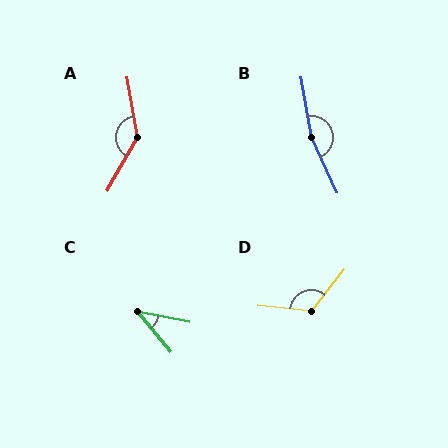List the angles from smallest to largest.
C (39°), D (123°), A (140°), B (166°).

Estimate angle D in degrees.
Approximately 123 degrees.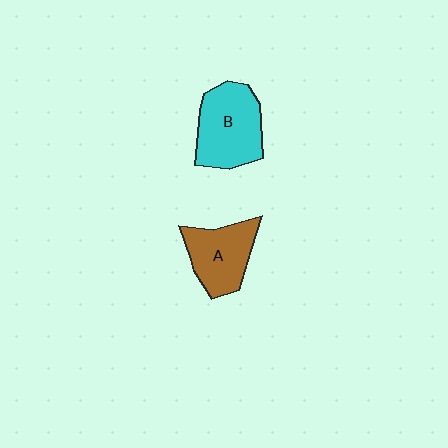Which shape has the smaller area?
Shape A (brown).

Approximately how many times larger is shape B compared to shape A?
Approximately 1.3 times.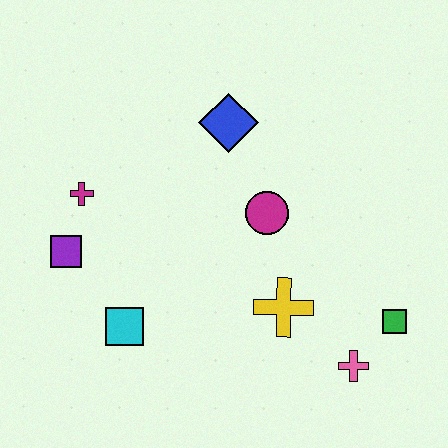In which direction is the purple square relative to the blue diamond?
The purple square is to the left of the blue diamond.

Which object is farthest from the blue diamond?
The pink cross is farthest from the blue diamond.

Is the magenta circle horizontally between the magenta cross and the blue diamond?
No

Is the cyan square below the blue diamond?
Yes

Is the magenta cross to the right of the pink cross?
No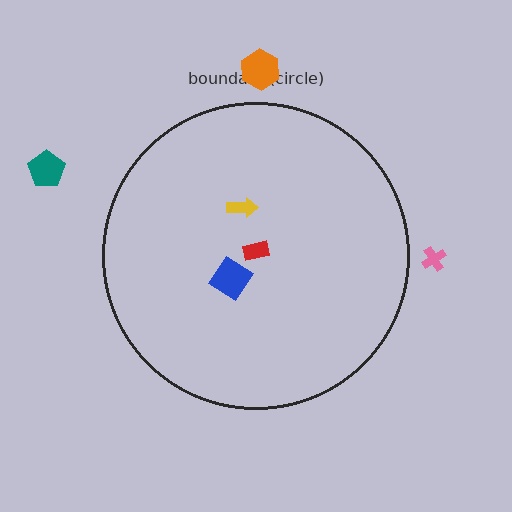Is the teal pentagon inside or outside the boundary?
Outside.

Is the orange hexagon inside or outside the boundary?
Outside.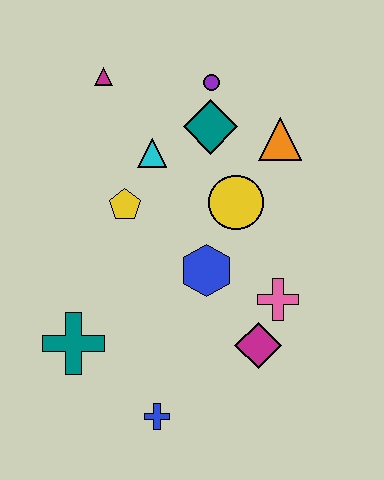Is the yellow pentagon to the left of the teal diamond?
Yes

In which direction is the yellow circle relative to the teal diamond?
The yellow circle is below the teal diamond.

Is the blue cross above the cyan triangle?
No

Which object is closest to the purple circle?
The teal diamond is closest to the purple circle.